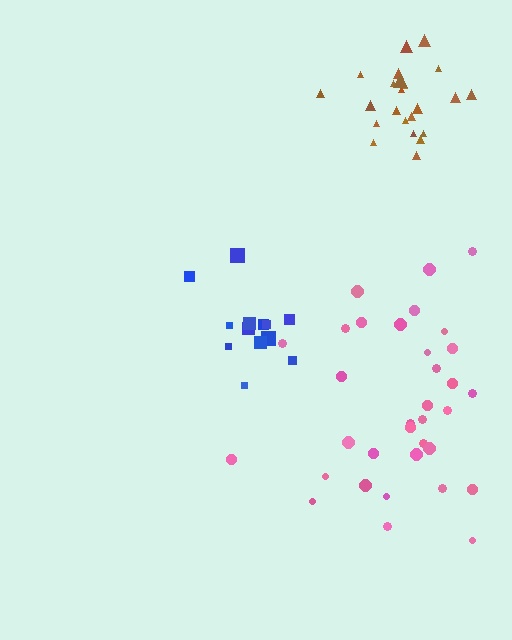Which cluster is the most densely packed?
Brown.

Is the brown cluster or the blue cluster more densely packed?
Brown.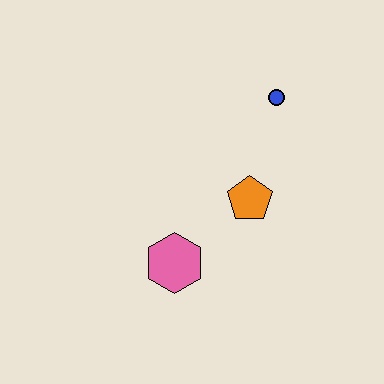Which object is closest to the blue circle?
The orange pentagon is closest to the blue circle.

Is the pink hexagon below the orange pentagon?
Yes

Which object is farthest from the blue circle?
The pink hexagon is farthest from the blue circle.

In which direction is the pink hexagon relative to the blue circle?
The pink hexagon is below the blue circle.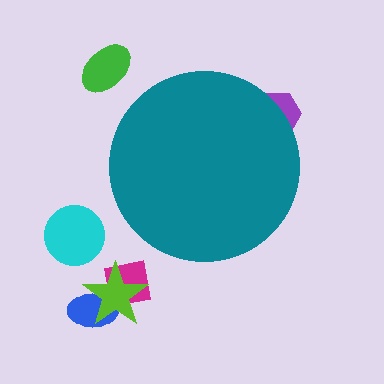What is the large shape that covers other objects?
A teal circle.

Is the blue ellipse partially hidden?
No, the blue ellipse is fully visible.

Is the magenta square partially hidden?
No, the magenta square is fully visible.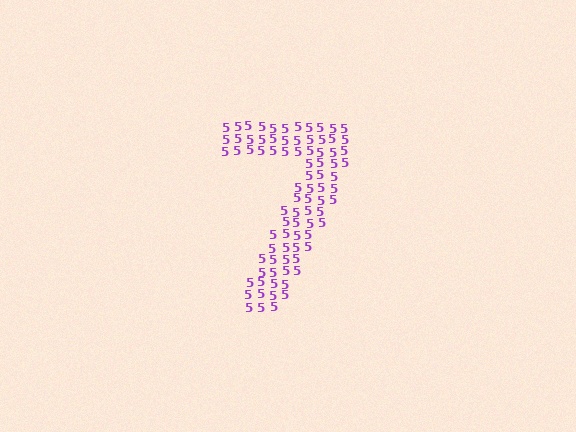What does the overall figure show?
The overall figure shows the digit 7.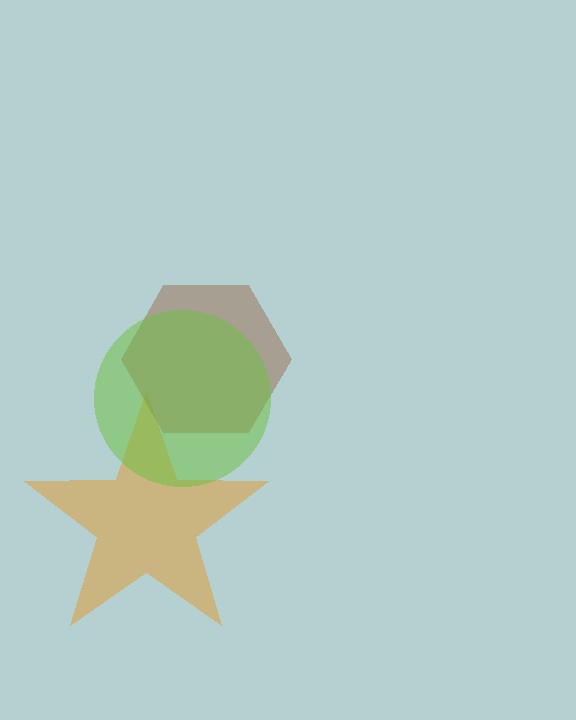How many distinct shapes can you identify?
There are 3 distinct shapes: an orange star, a brown hexagon, a lime circle.